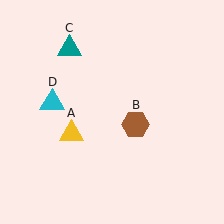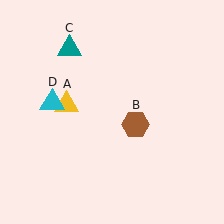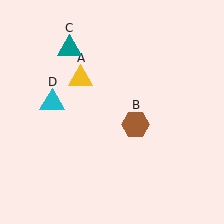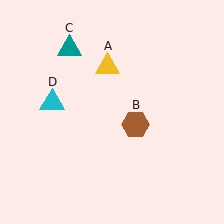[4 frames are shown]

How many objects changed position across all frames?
1 object changed position: yellow triangle (object A).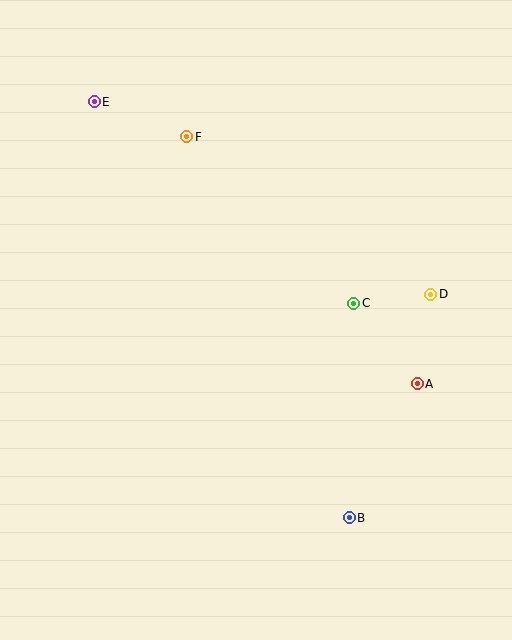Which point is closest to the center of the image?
Point C at (354, 303) is closest to the center.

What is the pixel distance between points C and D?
The distance between C and D is 78 pixels.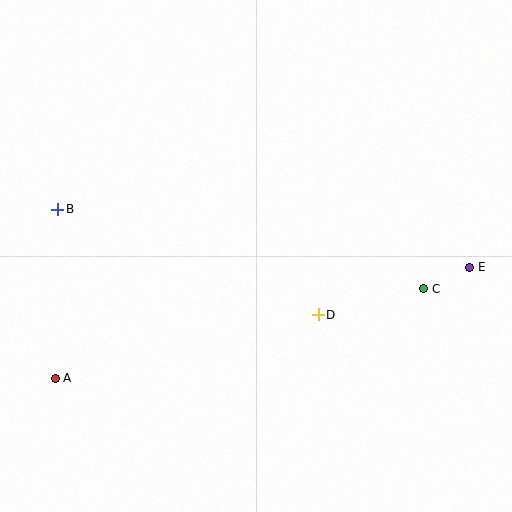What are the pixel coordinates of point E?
Point E is at (470, 267).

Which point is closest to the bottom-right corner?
Point C is closest to the bottom-right corner.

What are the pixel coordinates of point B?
Point B is at (58, 209).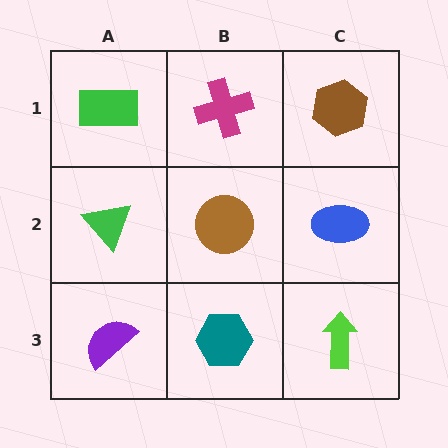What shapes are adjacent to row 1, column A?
A green triangle (row 2, column A), a magenta cross (row 1, column B).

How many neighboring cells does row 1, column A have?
2.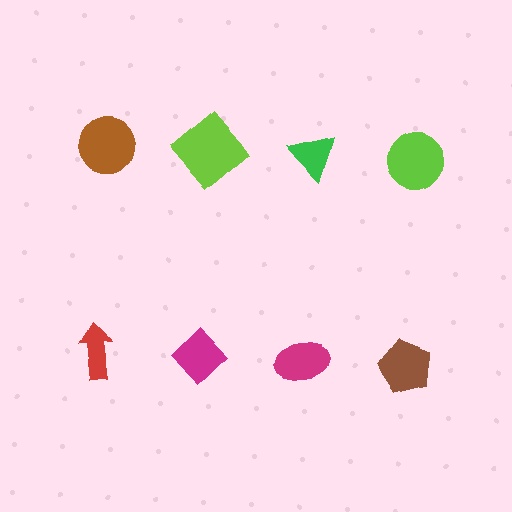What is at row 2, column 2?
A magenta diamond.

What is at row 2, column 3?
A magenta ellipse.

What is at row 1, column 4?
A lime circle.